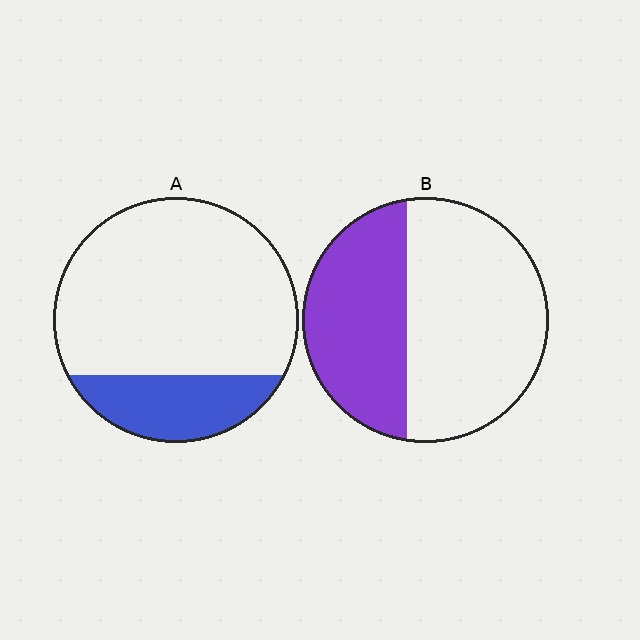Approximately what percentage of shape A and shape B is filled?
A is approximately 20% and B is approximately 40%.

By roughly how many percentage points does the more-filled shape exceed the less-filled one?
By roughly 20 percentage points (B over A).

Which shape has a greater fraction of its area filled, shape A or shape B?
Shape B.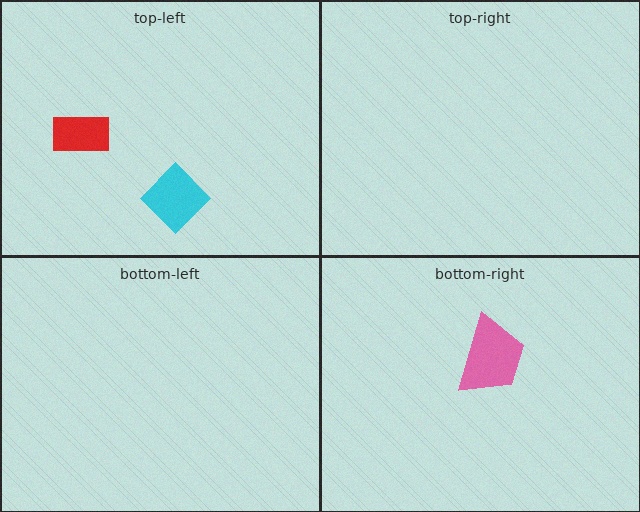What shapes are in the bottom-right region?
The pink trapezoid.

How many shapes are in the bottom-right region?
1.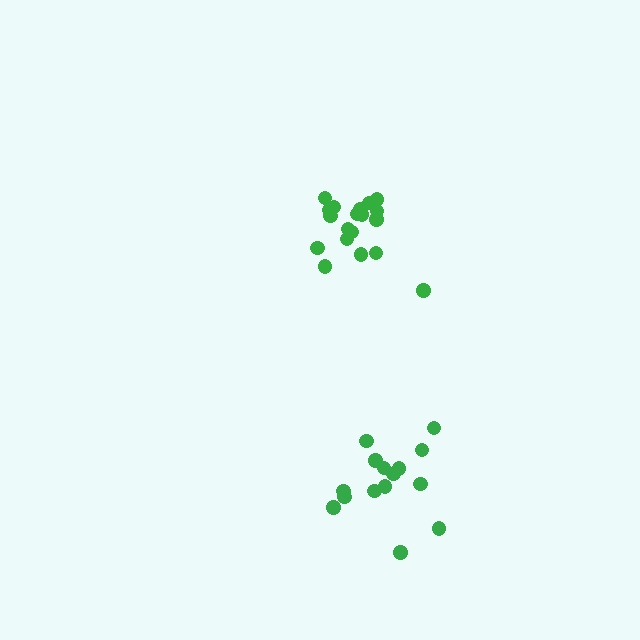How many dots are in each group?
Group 1: 19 dots, Group 2: 15 dots (34 total).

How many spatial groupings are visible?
There are 2 spatial groupings.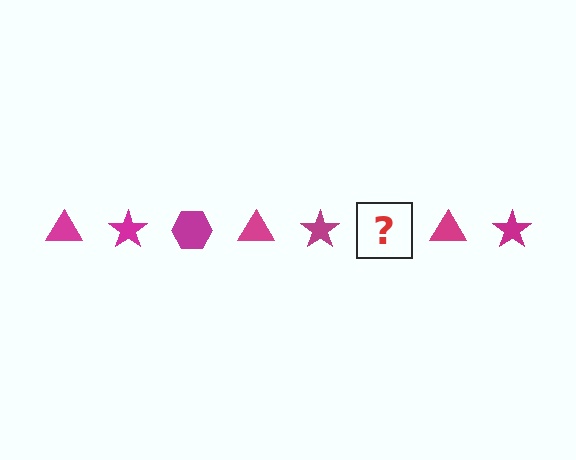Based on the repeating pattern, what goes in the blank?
The blank should be a magenta hexagon.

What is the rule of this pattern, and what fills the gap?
The rule is that the pattern cycles through triangle, star, hexagon shapes in magenta. The gap should be filled with a magenta hexagon.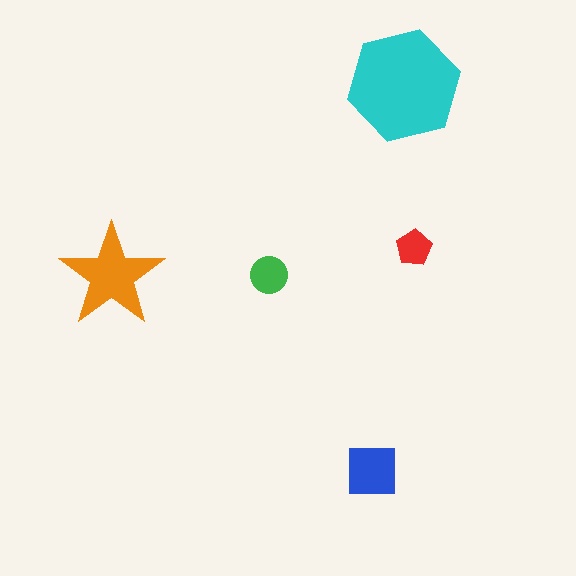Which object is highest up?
The cyan hexagon is topmost.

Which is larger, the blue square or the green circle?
The blue square.